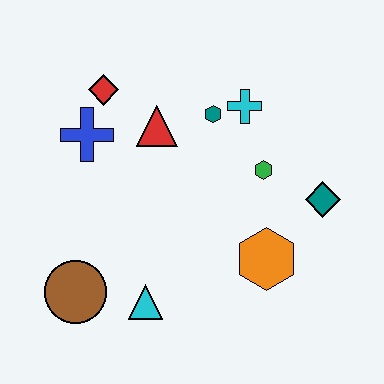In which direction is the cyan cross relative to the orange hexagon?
The cyan cross is above the orange hexagon.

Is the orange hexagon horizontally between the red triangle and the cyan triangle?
No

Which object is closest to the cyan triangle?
The brown circle is closest to the cyan triangle.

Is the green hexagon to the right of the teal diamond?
No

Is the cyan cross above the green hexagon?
Yes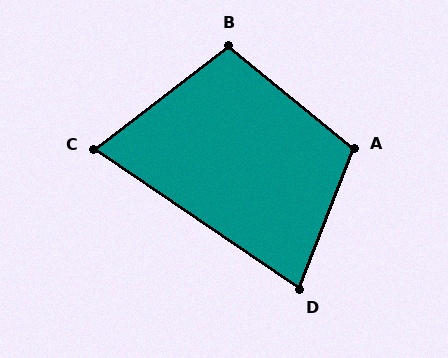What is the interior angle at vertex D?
Approximately 77 degrees (acute).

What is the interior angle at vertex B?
Approximately 103 degrees (obtuse).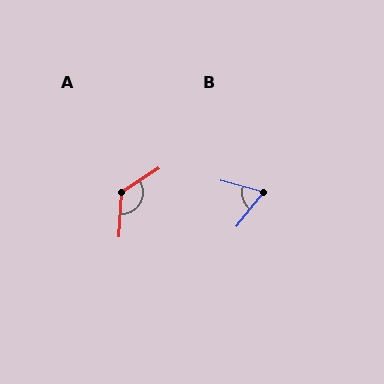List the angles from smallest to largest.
B (67°), A (127°).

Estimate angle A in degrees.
Approximately 127 degrees.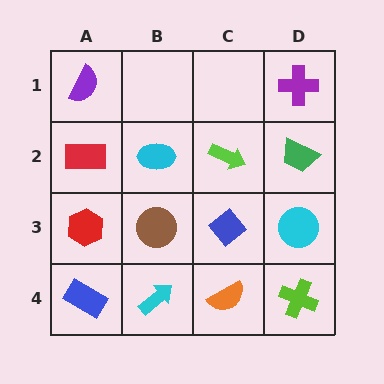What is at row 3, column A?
A red hexagon.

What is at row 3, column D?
A cyan circle.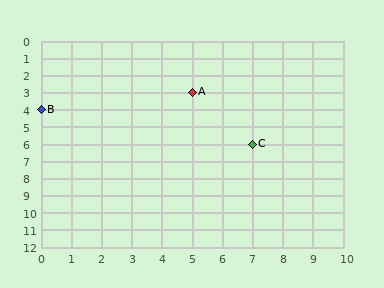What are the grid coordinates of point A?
Point A is at grid coordinates (5, 3).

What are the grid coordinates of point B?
Point B is at grid coordinates (0, 4).